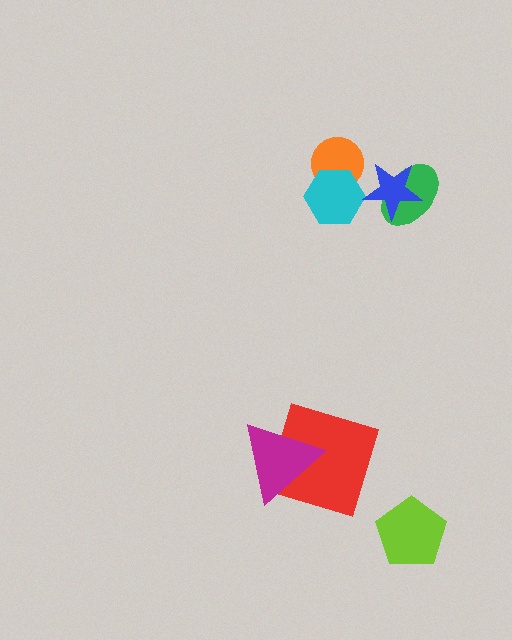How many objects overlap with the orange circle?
1 object overlaps with the orange circle.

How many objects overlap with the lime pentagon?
0 objects overlap with the lime pentagon.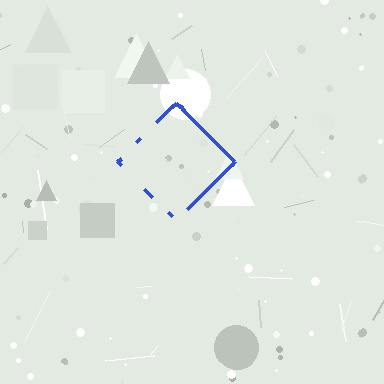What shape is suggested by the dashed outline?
The dashed outline suggests a diamond.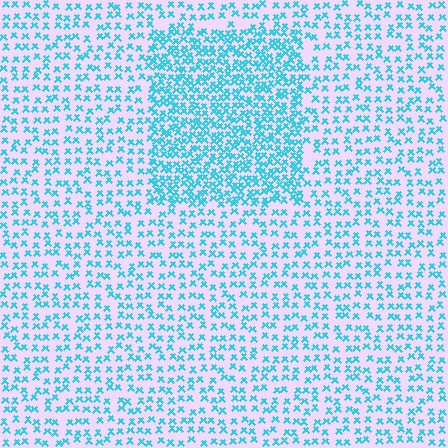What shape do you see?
I see a rectangle.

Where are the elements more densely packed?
The elements are more densely packed inside the rectangle boundary.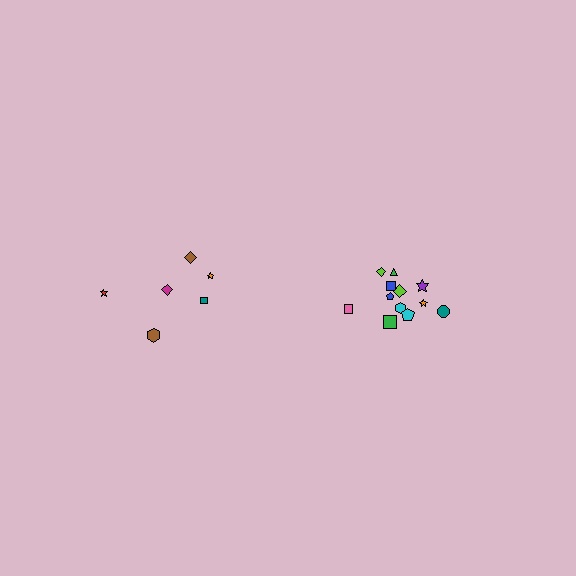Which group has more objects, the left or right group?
The right group.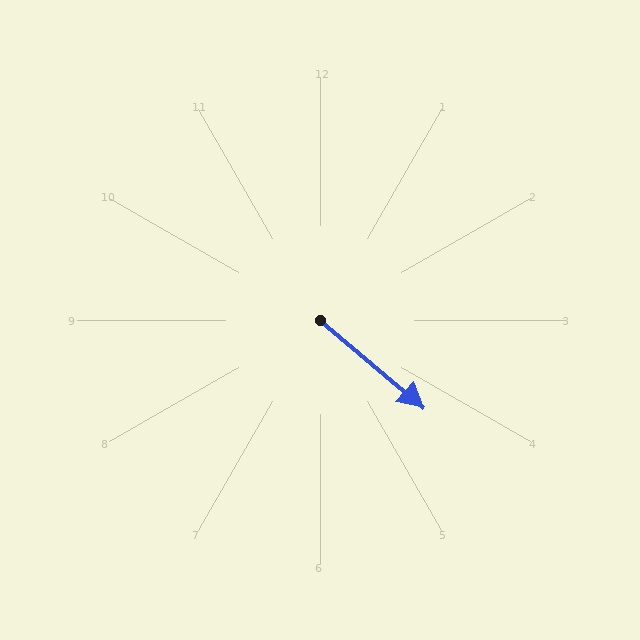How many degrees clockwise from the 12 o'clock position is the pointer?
Approximately 130 degrees.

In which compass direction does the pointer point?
Southeast.